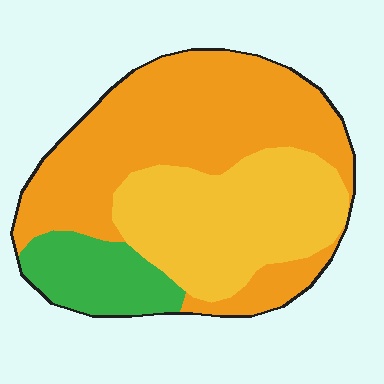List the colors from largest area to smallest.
From largest to smallest: orange, yellow, green.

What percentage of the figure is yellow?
Yellow takes up between a third and a half of the figure.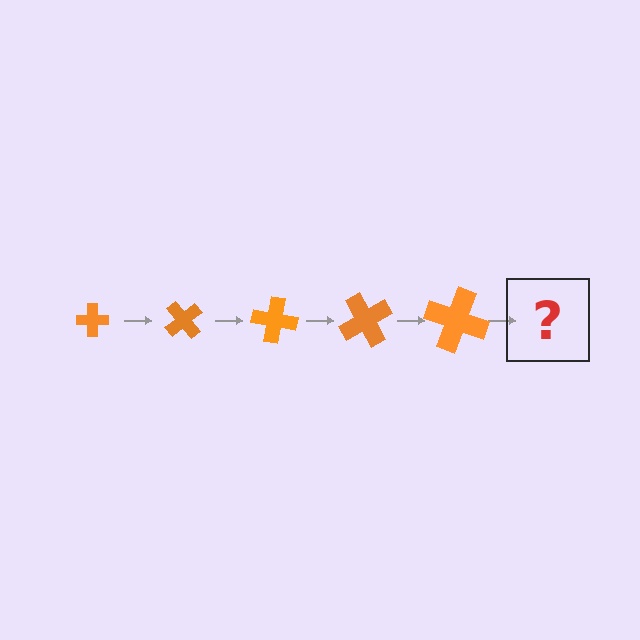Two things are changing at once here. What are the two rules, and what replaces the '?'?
The two rules are that the cross grows larger each step and it rotates 50 degrees each step. The '?' should be a cross, larger than the previous one and rotated 250 degrees from the start.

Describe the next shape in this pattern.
It should be a cross, larger than the previous one and rotated 250 degrees from the start.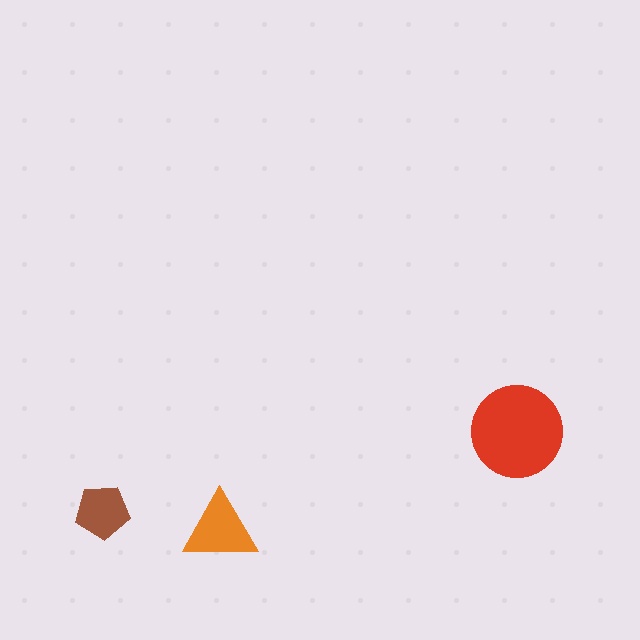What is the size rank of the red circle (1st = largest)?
1st.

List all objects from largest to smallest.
The red circle, the orange triangle, the brown pentagon.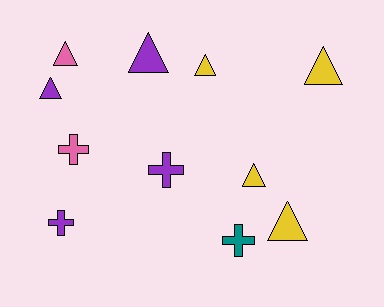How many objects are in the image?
There are 11 objects.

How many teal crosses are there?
There is 1 teal cross.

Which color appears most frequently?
Purple, with 4 objects.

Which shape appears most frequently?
Triangle, with 7 objects.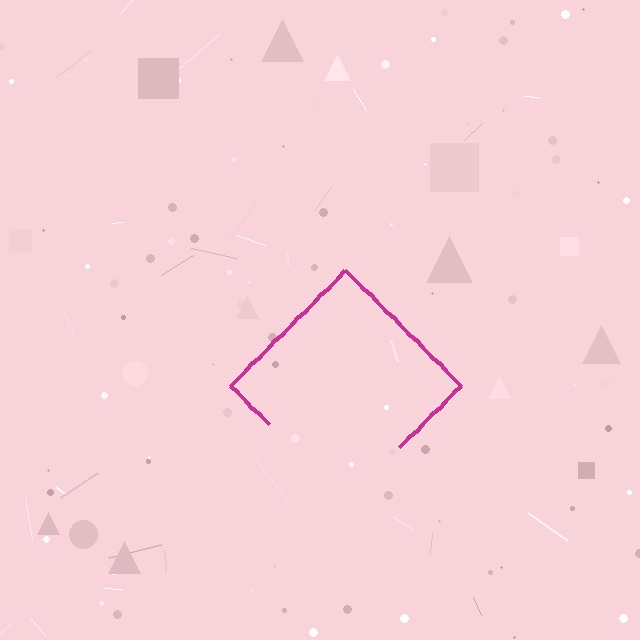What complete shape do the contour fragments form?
The contour fragments form a diamond.